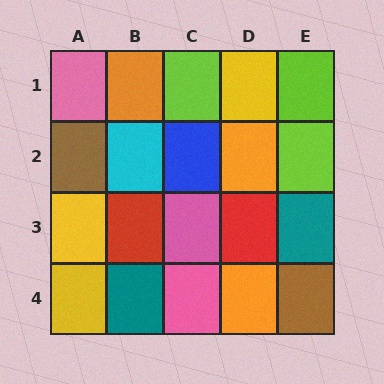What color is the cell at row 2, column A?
Brown.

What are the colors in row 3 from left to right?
Yellow, red, pink, red, teal.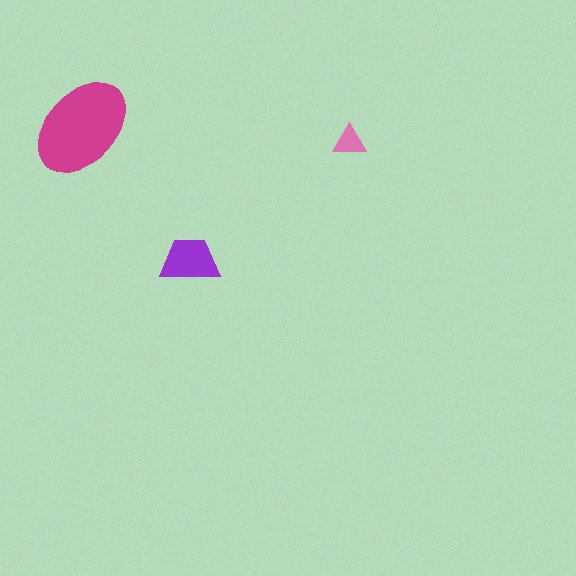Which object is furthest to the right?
The pink triangle is rightmost.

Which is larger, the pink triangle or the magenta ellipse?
The magenta ellipse.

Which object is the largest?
The magenta ellipse.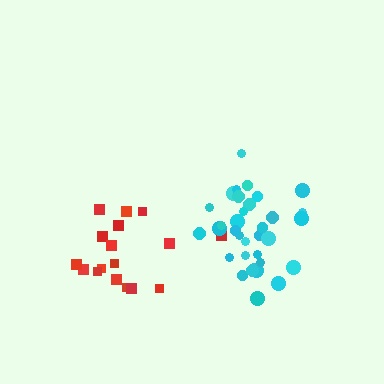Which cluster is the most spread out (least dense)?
Red.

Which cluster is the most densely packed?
Cyan.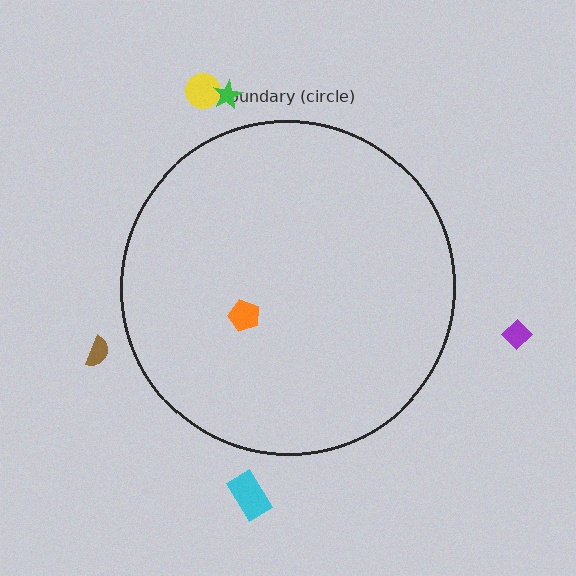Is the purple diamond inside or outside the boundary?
Outside.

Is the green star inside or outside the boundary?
Outside.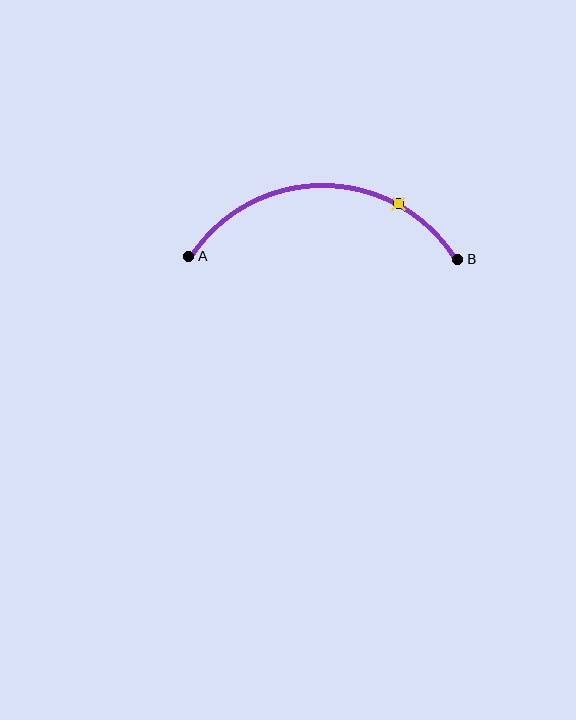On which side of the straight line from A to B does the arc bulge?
The arc bulges above the straight line connecting A and B.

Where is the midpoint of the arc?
The arc midpoint is the point on the curve farthest from the straight line joining A and B. It sits above that line.